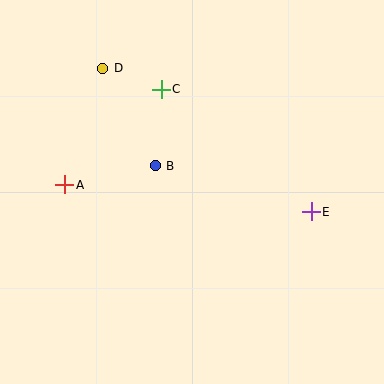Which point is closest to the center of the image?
Point B at (155, 166) is closest to the center.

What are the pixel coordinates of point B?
Point B is at (155, 166).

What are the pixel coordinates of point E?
Point E is at (311, 212).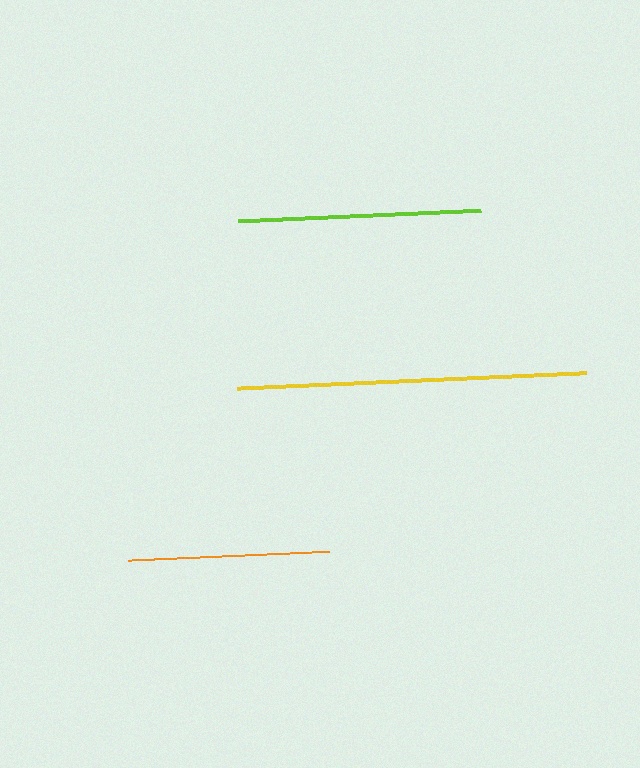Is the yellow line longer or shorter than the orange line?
The yellow line is longer than the orange line.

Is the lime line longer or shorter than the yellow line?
The yellow line is longer than the lime line.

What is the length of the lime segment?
The lime segment is approximately 243 pixels long.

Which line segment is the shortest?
The orange line is the shortest at approximately 202 pixels.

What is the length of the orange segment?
The orange segment is approximately 202 pixels long.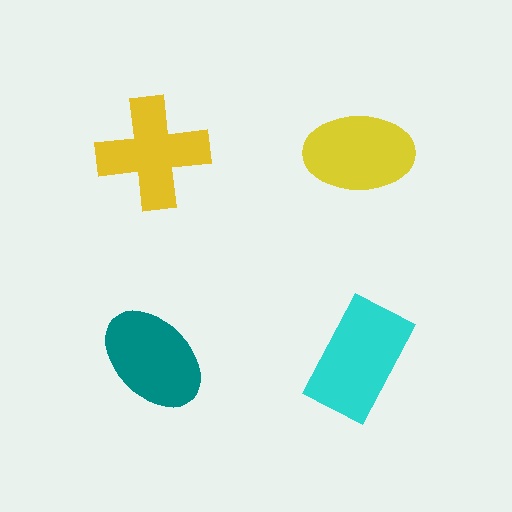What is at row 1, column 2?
A yellow ellipse.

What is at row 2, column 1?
A teal ellipse.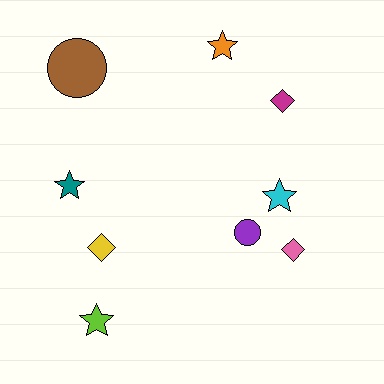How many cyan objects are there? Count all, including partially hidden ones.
There is 1 cyan object.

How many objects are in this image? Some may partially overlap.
There are 9 objects.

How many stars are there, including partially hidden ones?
There are 4 stars.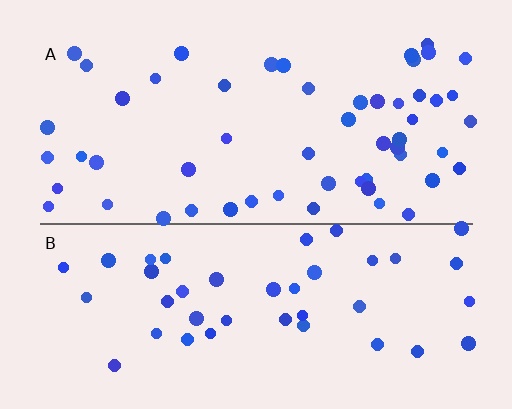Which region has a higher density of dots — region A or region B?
A (the top).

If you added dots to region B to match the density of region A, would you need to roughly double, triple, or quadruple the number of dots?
Approximately double.